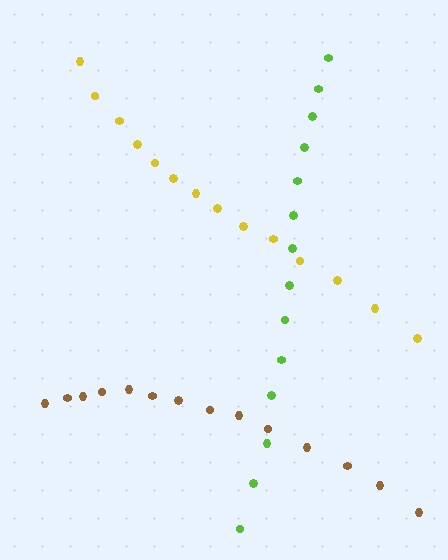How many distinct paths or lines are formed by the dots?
There are 3 distinct paths.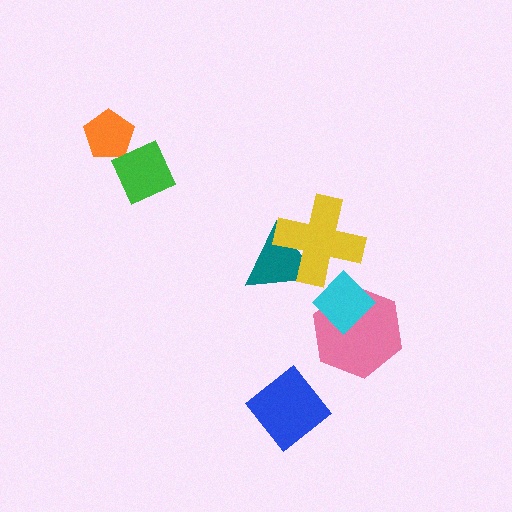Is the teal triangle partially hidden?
Yes, it is partially covered by another shape.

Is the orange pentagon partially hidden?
Yes, it is partially covered by another shape.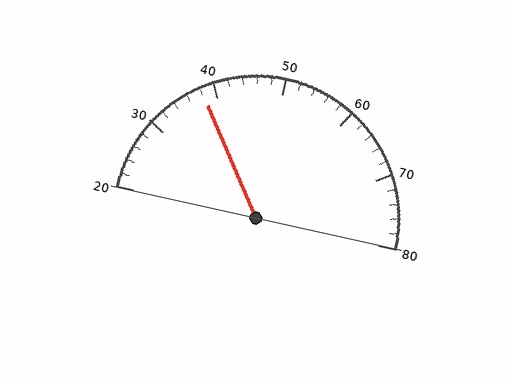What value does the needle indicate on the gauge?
The needle indicates approximately 38.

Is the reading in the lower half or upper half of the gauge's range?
The reading is in the lower half of the range (20 to 80).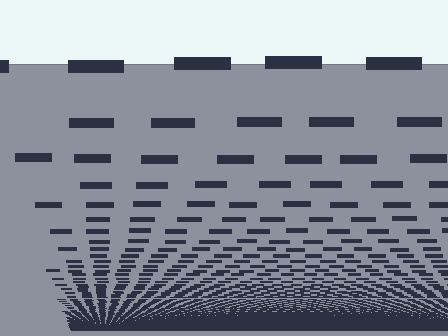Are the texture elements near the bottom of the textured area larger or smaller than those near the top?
Smaller. The gradient is inverted — elements near the bottom are smaller and denser.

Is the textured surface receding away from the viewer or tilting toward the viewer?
The surface appears to tilt toward the viewer. Texture elements get larger and sparser toward the top.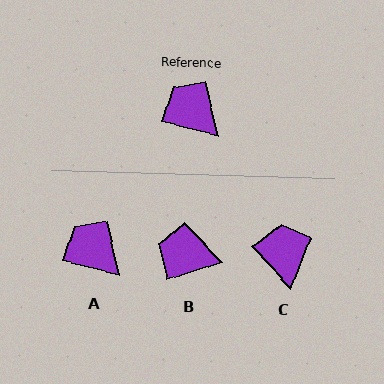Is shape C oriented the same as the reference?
No, it is off by about 34 degrees.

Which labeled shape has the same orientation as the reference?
A.